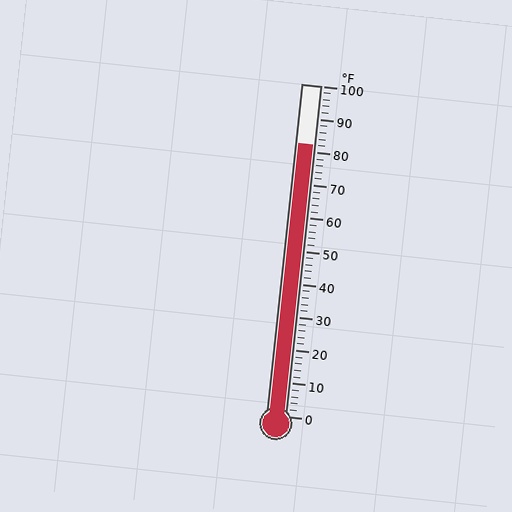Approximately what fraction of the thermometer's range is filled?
The thermometer is filled to approximately 80% of its range.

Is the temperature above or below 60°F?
The temperature is above 60°F.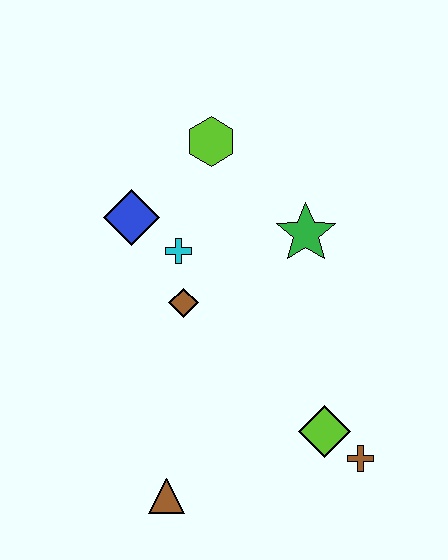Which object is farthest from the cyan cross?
The brown cross is farthest from the cyan cross.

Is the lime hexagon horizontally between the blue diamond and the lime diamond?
Yes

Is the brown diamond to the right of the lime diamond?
No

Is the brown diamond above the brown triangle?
Yes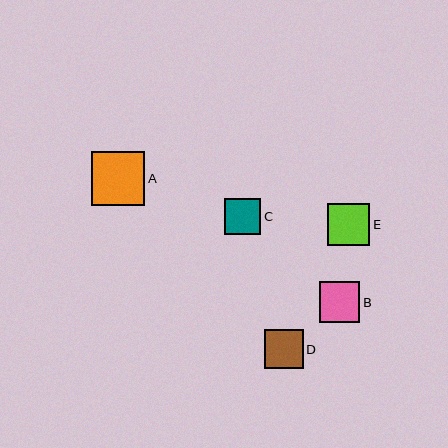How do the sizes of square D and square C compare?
Square D and square C are approximately the same size.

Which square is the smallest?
Square C is the smallest with a size of approximately 36 pixels.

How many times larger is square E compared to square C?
Square E is approximately 1.2 times the size of square C.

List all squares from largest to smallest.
From largest to smallest: A, E, B, D, C.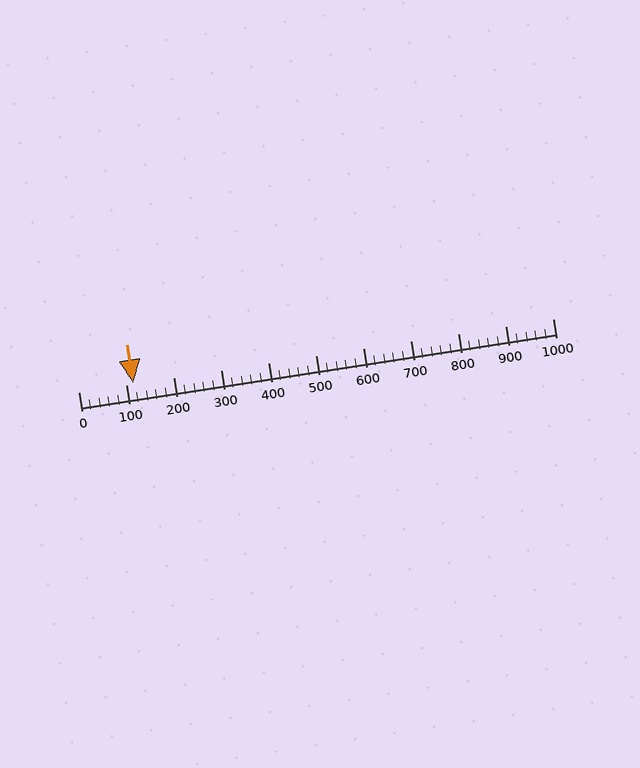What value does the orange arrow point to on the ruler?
The orange arrow points to approximately 116.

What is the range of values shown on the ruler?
The ruler shows values from 0 to 1000.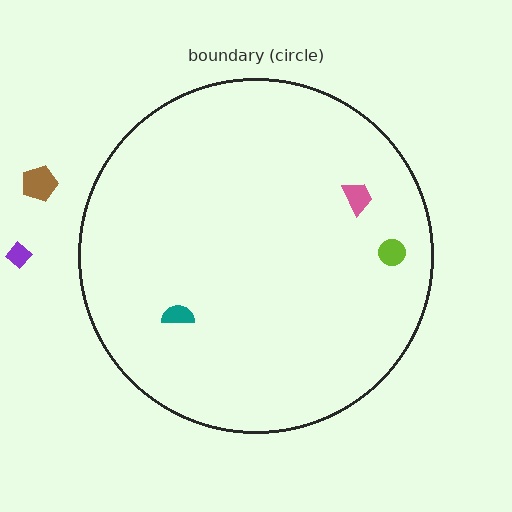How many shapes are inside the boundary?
3 inside, 2 outside.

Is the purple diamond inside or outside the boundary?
Outside.